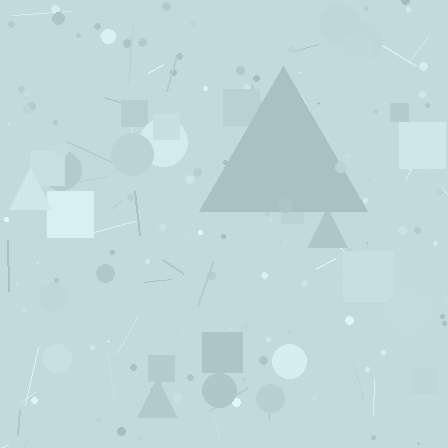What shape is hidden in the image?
A triangle is hidden in the image.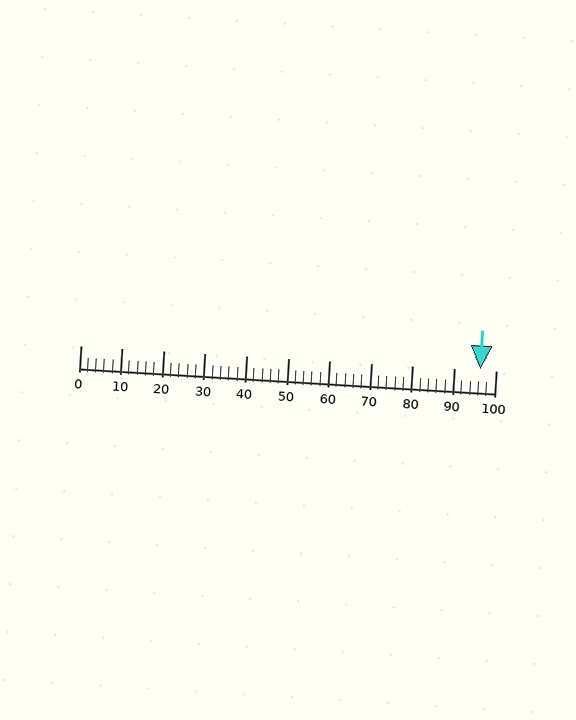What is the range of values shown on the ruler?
The ruler shows values from 0 to 100.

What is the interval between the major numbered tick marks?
The major tick marks are spaced 10 units apart.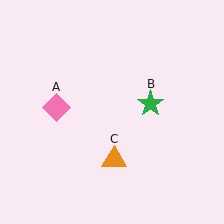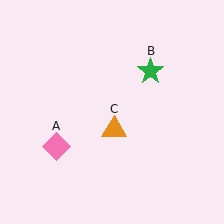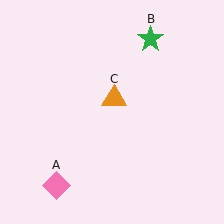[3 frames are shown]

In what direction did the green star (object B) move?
The green star (object B) moved up.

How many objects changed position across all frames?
3 objects changed position: pink diamond (object A), green star (object B), orange triangle (object C).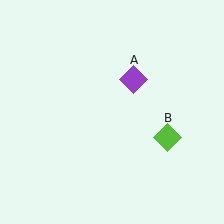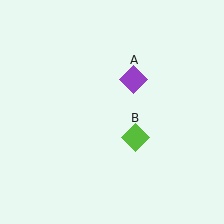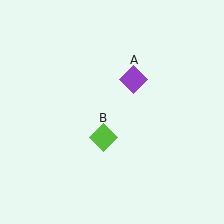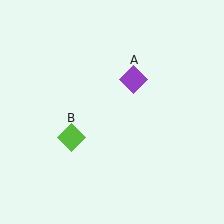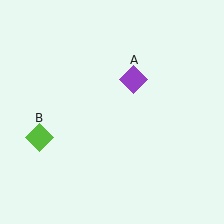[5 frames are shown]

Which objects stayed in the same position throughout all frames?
Purple diamond (object A) remained stationary.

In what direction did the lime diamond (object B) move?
The lime diamond (object B) moved left.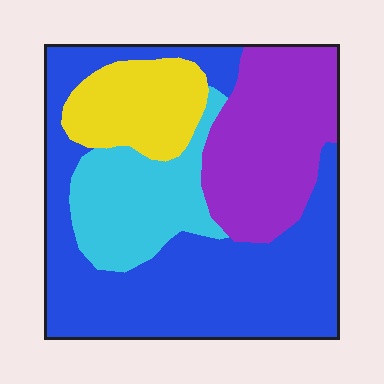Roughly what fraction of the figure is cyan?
Cyan takes up less than a quarter of the figure.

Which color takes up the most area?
Blue, at roughly 45%.